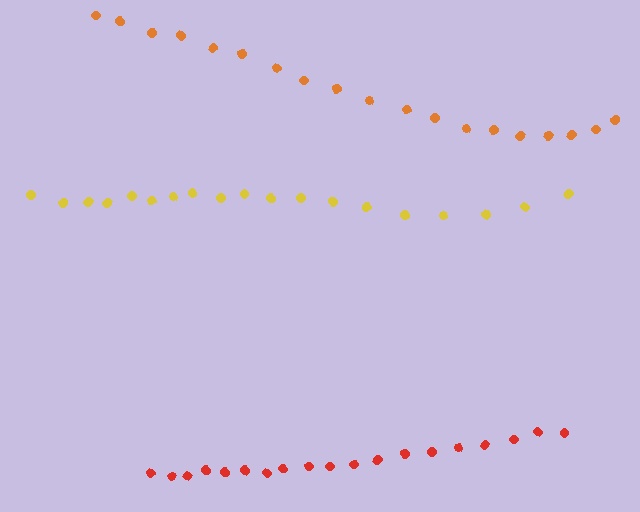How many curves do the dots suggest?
There are 3 distinct paths.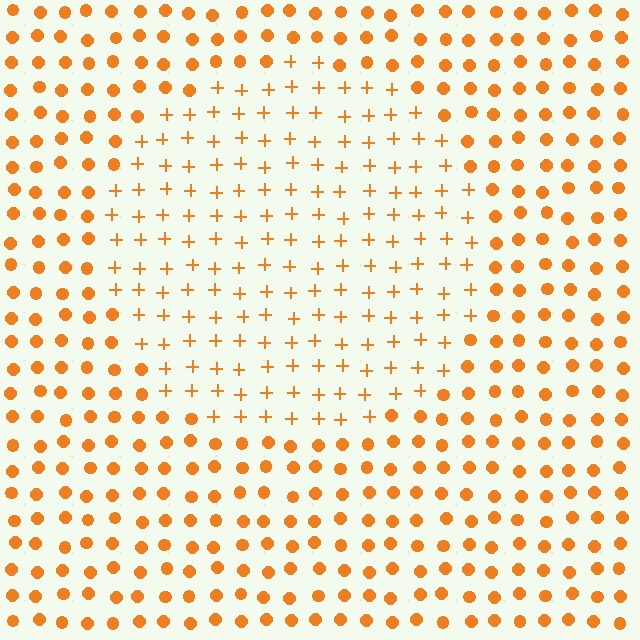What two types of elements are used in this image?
The image uses plus signs inside the circle region and circles outside it.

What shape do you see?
I see a circle.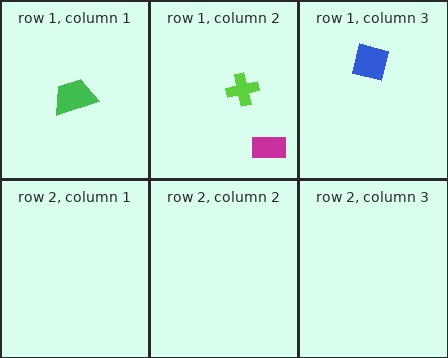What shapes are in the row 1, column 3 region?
The blue square.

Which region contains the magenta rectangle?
The row 1, column 2 region.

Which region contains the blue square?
The row 1, column 3 region.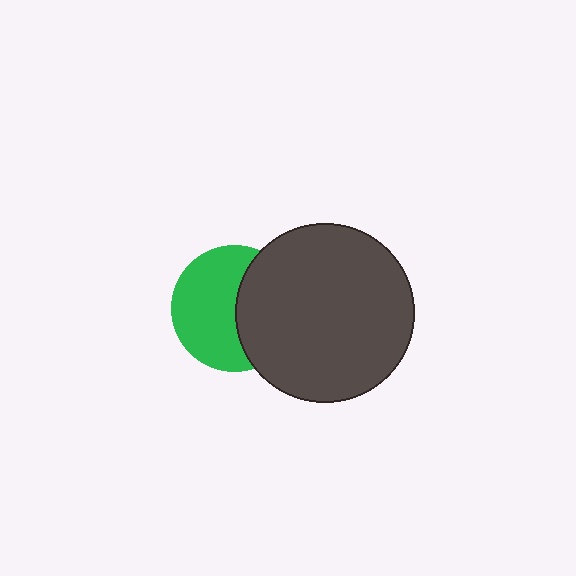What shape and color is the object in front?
The object in front is a dark gray circle.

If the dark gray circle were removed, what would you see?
You would see the complete green circle.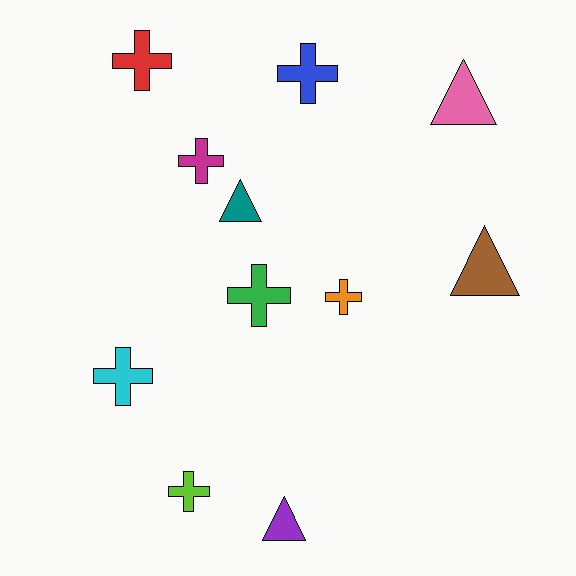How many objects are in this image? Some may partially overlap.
There are 11 objects.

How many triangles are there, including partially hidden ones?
There are 4 triangles.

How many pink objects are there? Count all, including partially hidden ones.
There is 1 pink object.